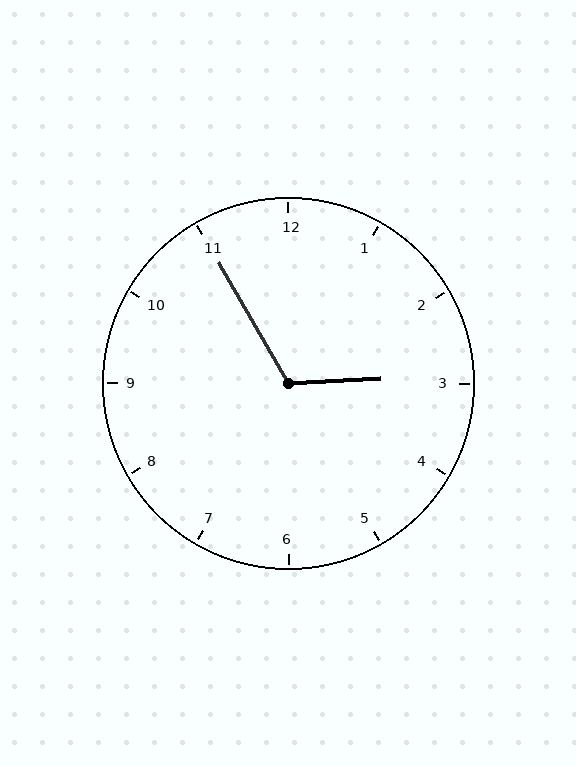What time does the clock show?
2:55.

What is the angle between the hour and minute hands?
Approximately 118 degrees.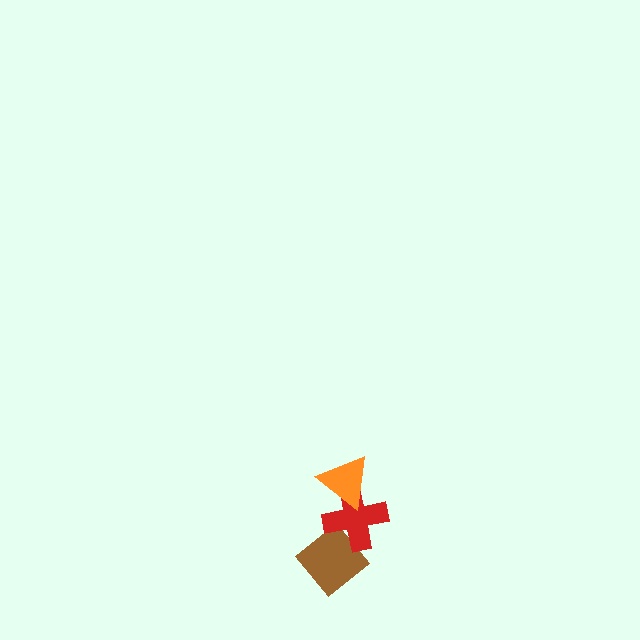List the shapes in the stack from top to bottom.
From top to bottom: the orange triangle, the red cross, the brown diamond.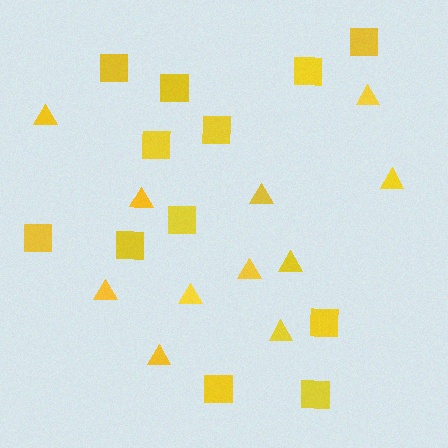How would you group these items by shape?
There are 2 groups: one group of triangles (11) and one group of squares (12).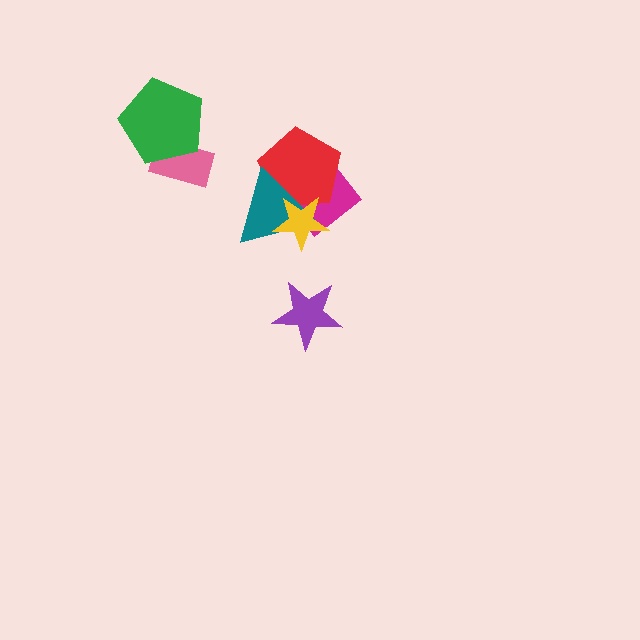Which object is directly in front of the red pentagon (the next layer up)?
The teal triangle is directly in front of the red pentagon.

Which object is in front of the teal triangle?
The yellow star is in front of the teal triangle.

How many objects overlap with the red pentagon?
3 objects overlap with the red pentagon.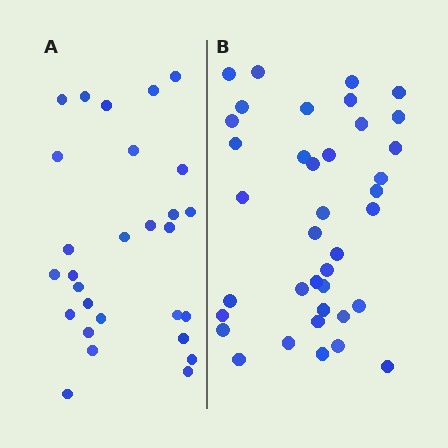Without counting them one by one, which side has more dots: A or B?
Region B (the right region) has more dots.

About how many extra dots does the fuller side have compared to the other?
Region B has roughly 10 or so more dots than region A.